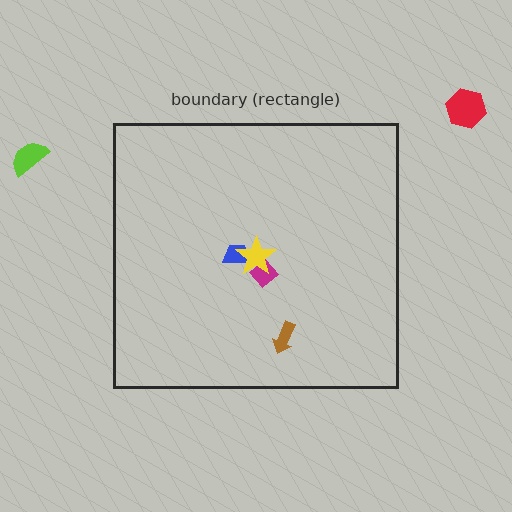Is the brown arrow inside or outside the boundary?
Inside.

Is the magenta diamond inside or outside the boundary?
Inside.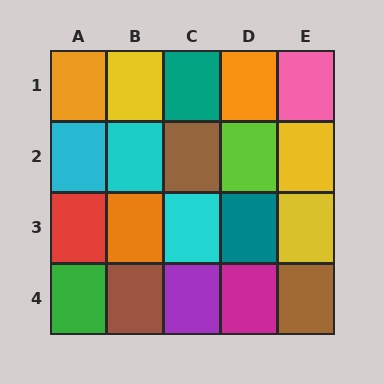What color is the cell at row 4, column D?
Magenta.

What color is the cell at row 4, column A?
Green.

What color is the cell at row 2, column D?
Lime.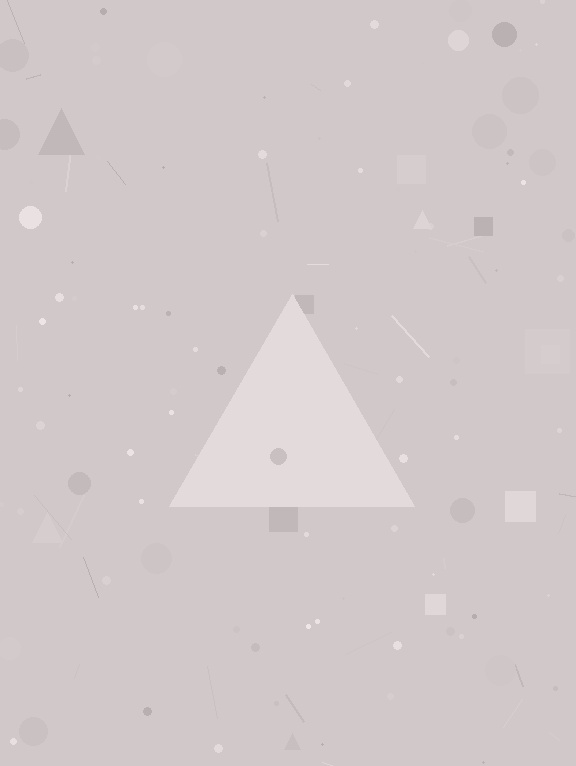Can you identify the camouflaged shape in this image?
The camouflaged shape is a triangle.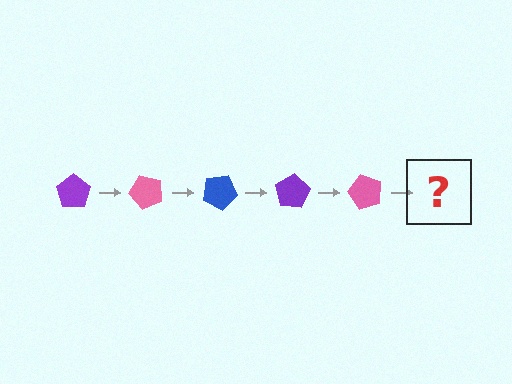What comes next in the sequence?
The next element should be a blue pentagon, rotated 250 degrees from the start.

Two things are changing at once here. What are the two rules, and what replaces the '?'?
The two rules are that it rotates 50 degrees each step and the color cycles through purple, pink, and blue. The '?' should be a blue pentagon, rotated 250 degrees from the start.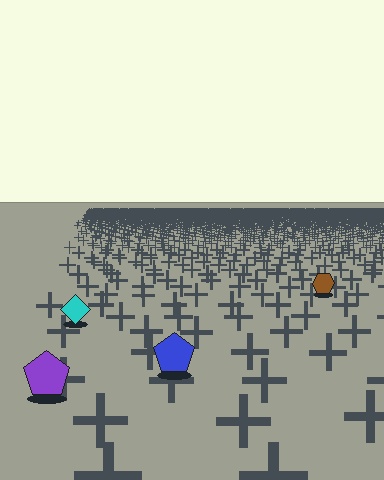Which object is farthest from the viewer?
The brown hexagon is farthest from the viewer. It appears smaller and the ground texture around it is denser.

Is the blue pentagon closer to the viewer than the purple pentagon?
No. The purple pentagon is closer — you can tell from the texture gradient: the ground texture is coarser near it.